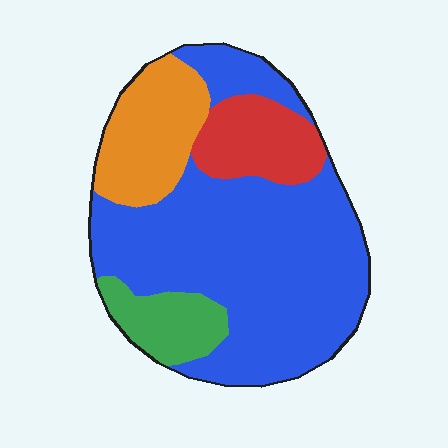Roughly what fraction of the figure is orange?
Orange covers about 15% of the figure.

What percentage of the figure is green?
Green takes up about one tenth (1/10) of the figure.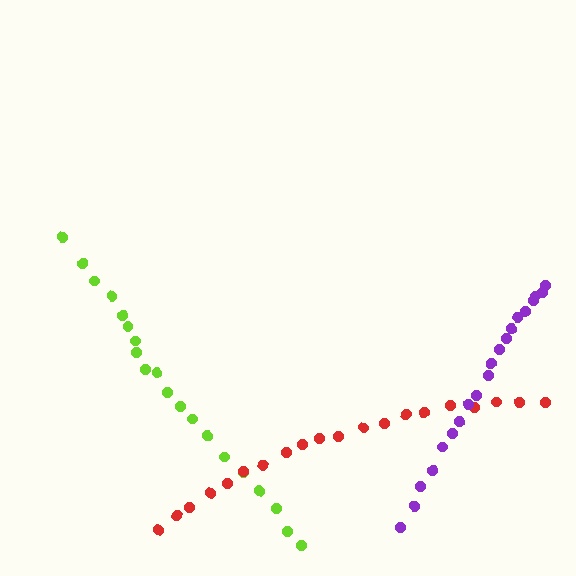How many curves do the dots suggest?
There are 3 distinct paths.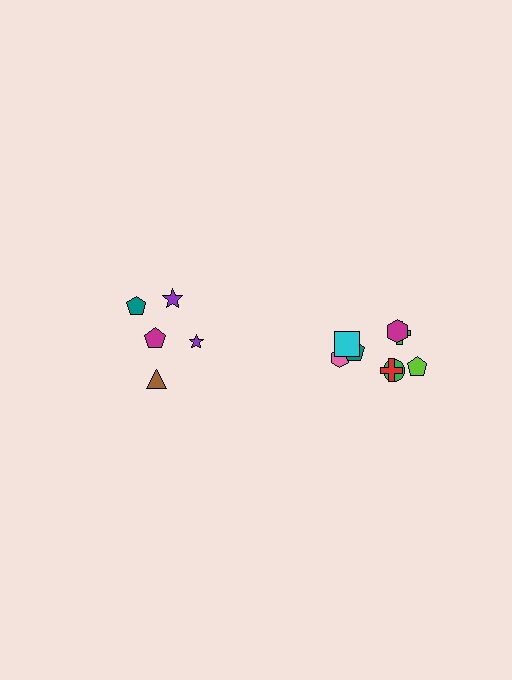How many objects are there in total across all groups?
There are 13 objects.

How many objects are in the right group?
There are 8 objects.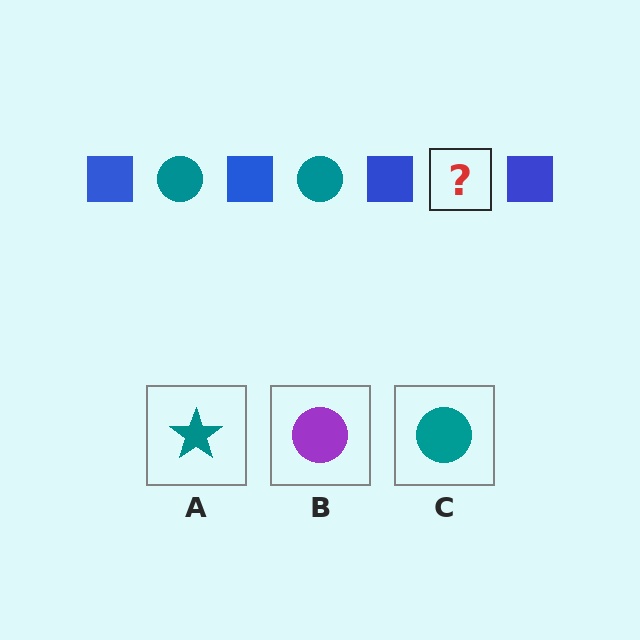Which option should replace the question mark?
Option C.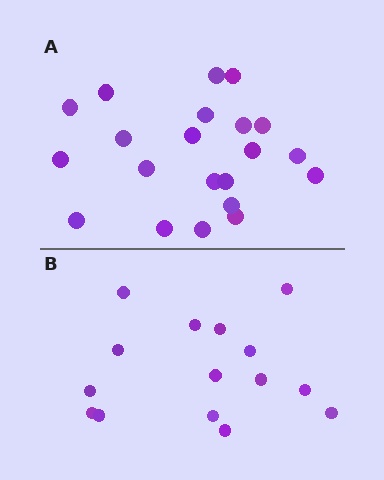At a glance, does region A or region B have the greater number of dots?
Region A (the top region) has more dots.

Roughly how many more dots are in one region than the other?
Region A has about 6 more dots than region B.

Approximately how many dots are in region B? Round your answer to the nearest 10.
About 20 dots. (The exact count is 15, which rounds to 20.)